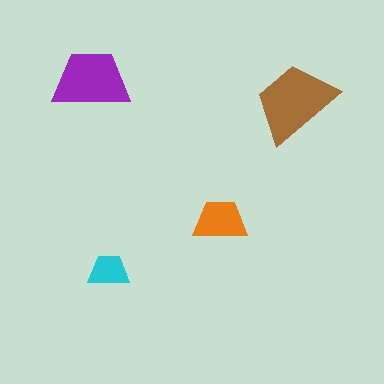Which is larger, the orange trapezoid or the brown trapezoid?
The brown one.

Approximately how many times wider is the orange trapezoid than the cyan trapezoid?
About 1.5 times wider.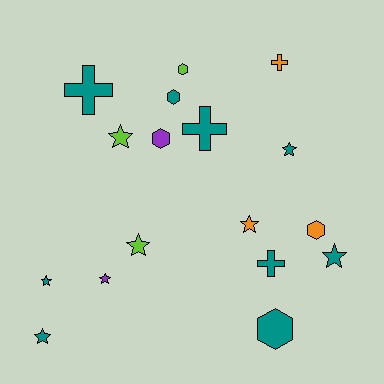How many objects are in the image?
There are 17 objects.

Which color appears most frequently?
Teal, with 9 objects.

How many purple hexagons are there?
There is 1 purple hexagon.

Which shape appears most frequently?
Star, with 8 objects.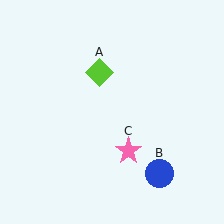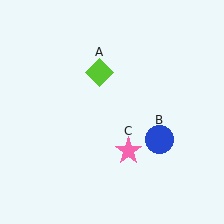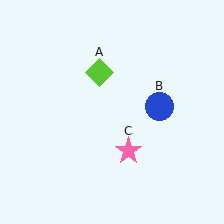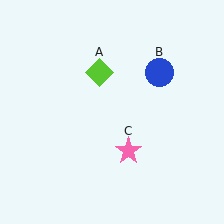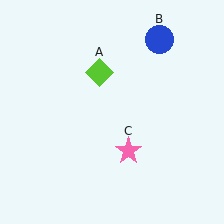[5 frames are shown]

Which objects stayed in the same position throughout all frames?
Lime diamond (object A) and pink star (object C) remained stationary.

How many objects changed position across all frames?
1 object changed position: blue circle (object B).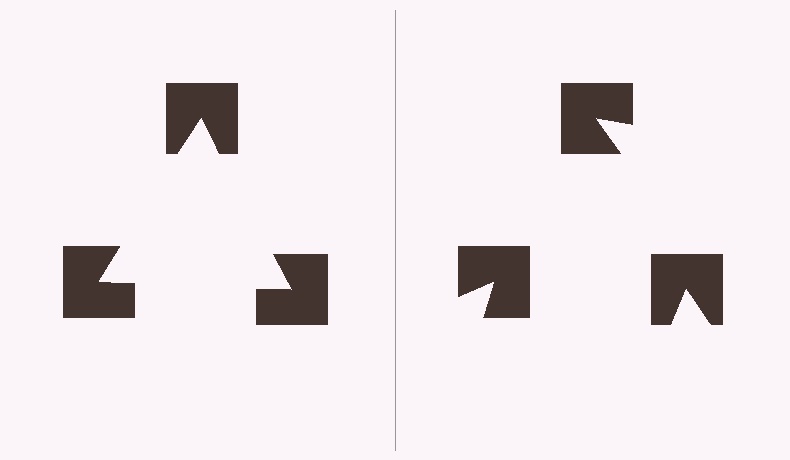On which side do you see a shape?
An illusory triangle appears on the left side. On the right side the wedge cuts are rotated, so no coherent shape forms.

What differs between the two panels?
The notched squares are positioned identically on both sides; only the wedge orientations differ. On the left they align to a triangle; on the right they are misaligned.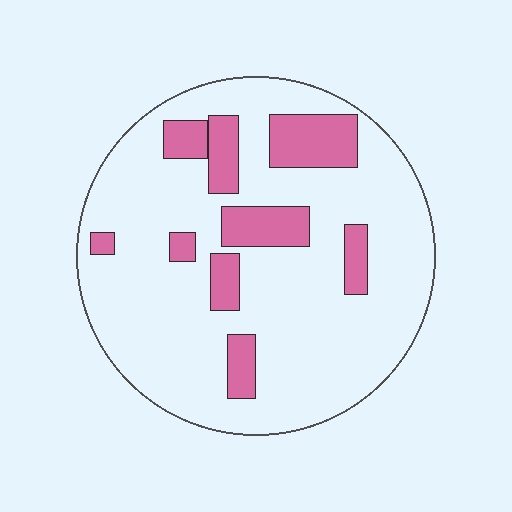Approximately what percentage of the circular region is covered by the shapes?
Approximately 20%.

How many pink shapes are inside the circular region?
9.